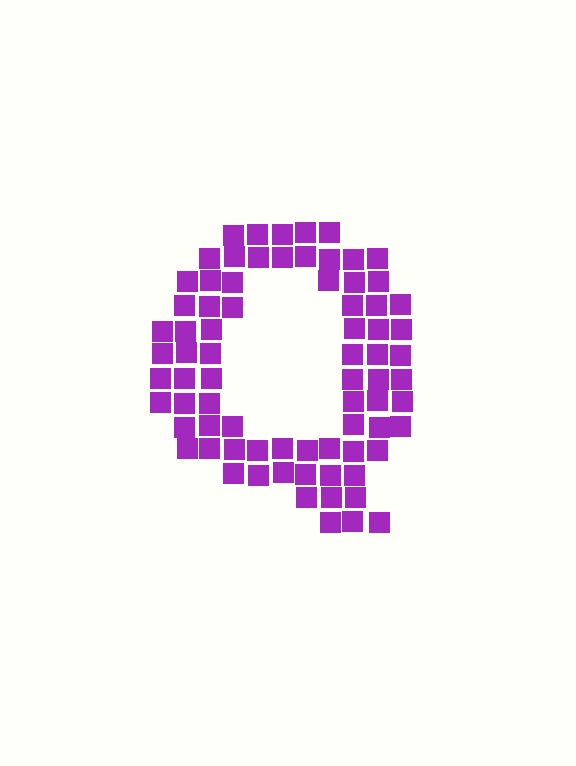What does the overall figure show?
The overall figure shows the letter Q.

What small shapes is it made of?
It is made of small squares.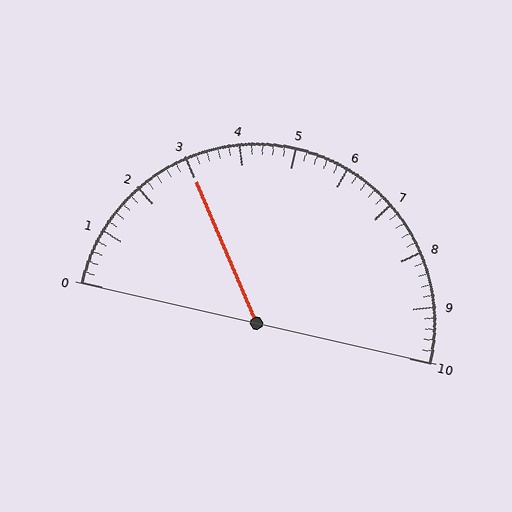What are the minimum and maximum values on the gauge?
The gauge ranges from 0 to 10.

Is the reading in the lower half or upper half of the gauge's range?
The reading is in the lower half of the range (0 to 10).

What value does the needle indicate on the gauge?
The needle indicates approximately 3.0.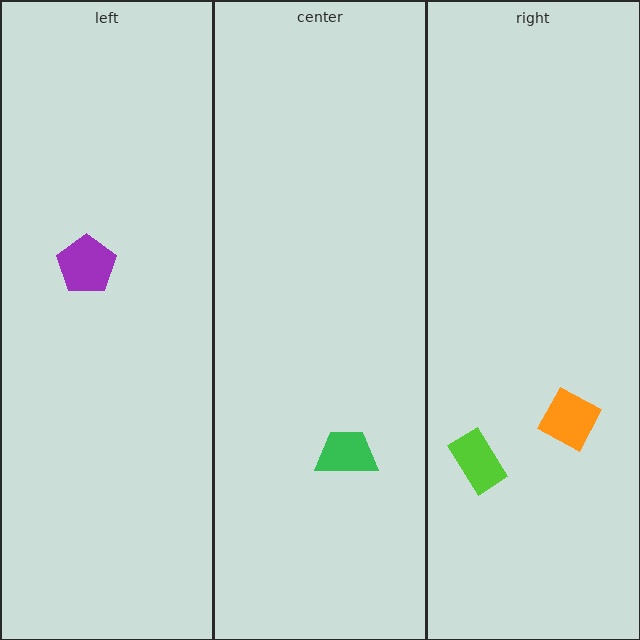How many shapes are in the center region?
1.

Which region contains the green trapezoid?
The center region.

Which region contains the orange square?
The right region.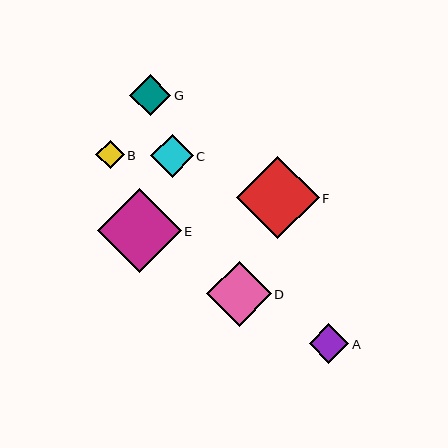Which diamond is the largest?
Diamond E is the largest with a size of approximately 84 pixels.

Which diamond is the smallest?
Diamond B is the smallest with a size of approximately 28 pixels.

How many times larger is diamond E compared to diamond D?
Diamond E is approximately 1.3 times the size of diamond D.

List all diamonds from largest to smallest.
From largest to smallest: E, F, D, C, G, A, B.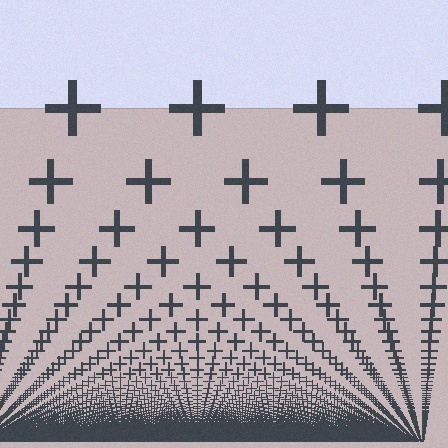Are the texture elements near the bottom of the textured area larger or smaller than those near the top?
Smaller. The gradient is inverted — elements near the bottom are smaller and denser.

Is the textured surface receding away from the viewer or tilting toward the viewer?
The surface appears to tilt toward the viewer. Texture elements get larger and sparser toward the top.